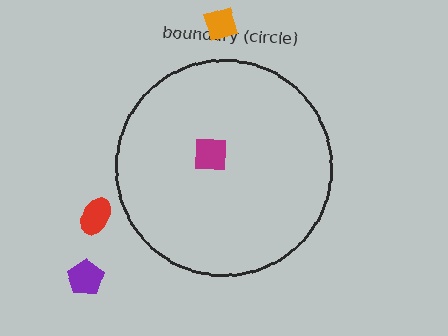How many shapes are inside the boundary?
1 inside, 3 outside.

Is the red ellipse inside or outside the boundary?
Outside.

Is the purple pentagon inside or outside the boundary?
Outside.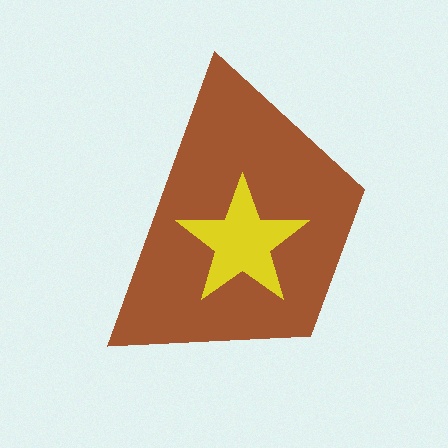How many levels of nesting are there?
2.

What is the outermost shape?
The brown trapezoid.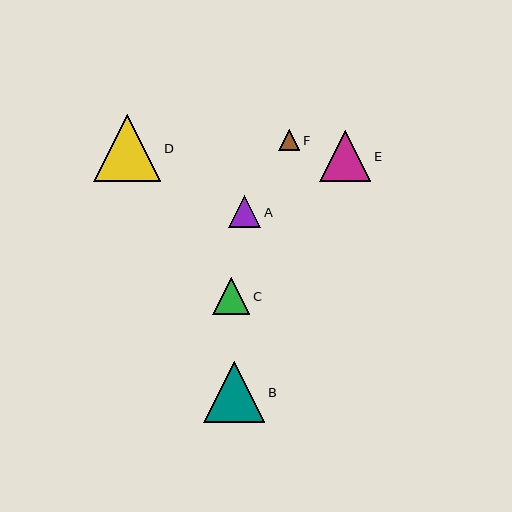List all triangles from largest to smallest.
From largest to smallest: D, B, E, C, A, F.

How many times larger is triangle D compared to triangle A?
Triangle D is approximately 2.1 times the size of triangle A.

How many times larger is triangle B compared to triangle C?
Triangle B is approximately 1.7 times the size of triangle C.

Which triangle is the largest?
Triangle D is the largest with a size of approximately 67 pixels.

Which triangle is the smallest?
Triangle F is the smallest with a size of approximately 21 pixels.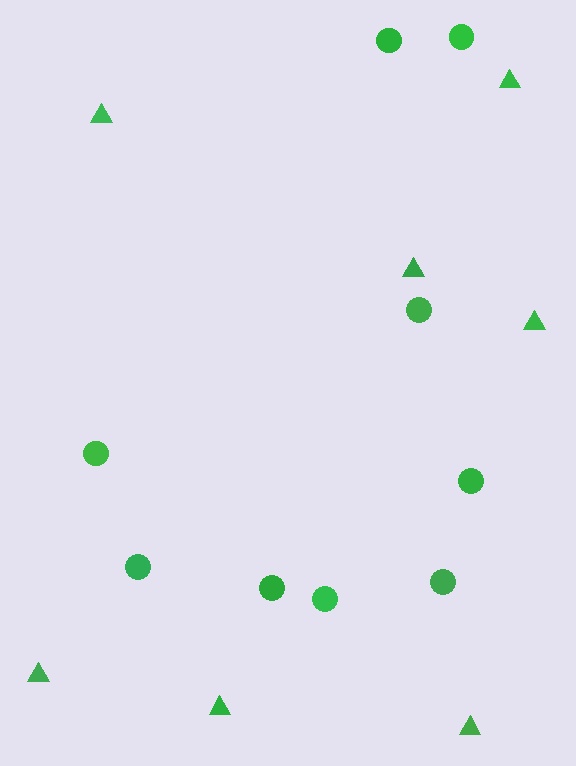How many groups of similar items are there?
There are 2 groups: one group of triangles (7) and one group of circles (9).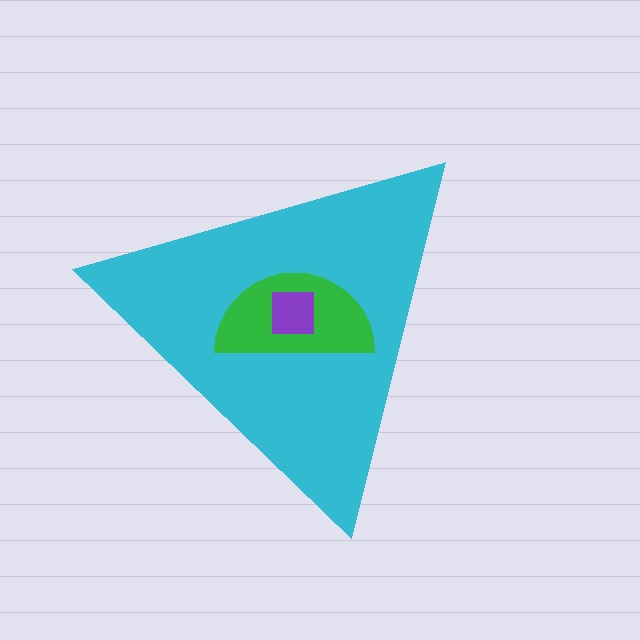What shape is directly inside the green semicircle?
The purple square.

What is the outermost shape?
The cyan triangle.